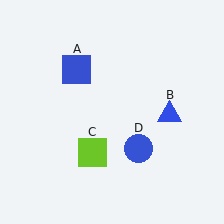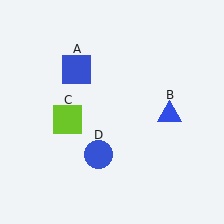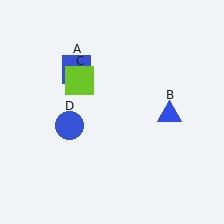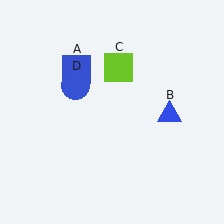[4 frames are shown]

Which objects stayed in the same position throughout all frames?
Blue square (object A) and blue triangle (object B) remained stationary.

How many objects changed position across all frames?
2 objects changed position: lime square (object C), blue circle (object D).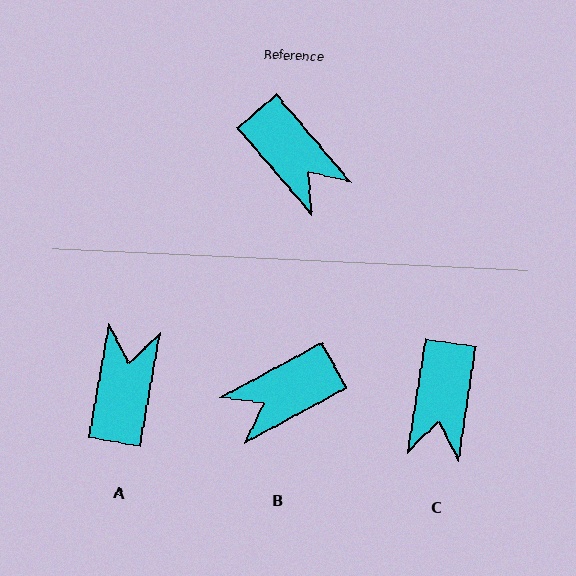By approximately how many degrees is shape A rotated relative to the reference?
Approximately 129 degrees counter-clockwise.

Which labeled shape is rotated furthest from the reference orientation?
A, about 129 degrees away.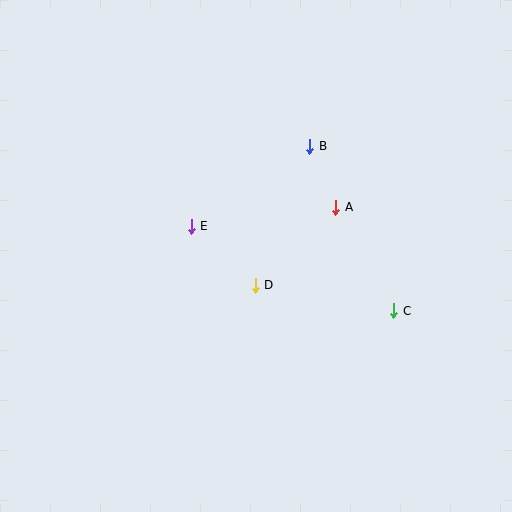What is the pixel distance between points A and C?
The distance between A and C is 119 pixels.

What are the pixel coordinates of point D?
Point D is at (255, 285).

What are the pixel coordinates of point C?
Point C is at (394, 311).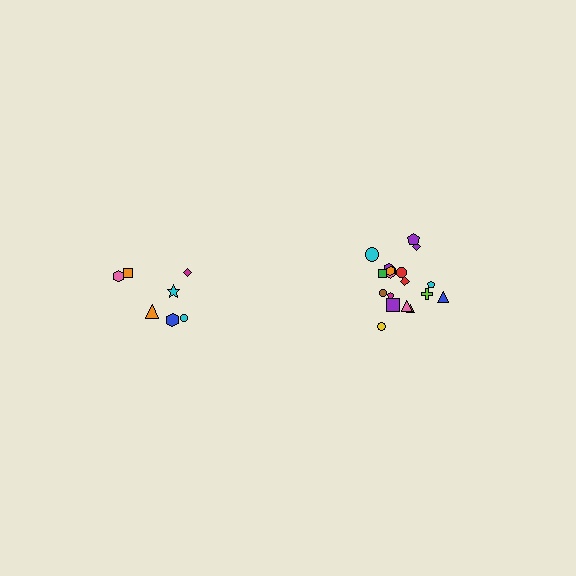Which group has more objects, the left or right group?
The right group.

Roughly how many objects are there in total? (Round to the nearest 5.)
Roughly 25 objects in total.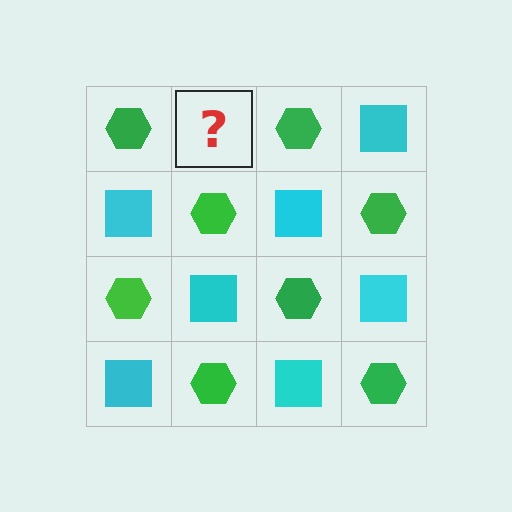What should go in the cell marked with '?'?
The missing cell should contain a cyan square.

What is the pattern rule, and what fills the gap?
The rule is that it alternates green hexagon and cyan square in a checkerboard pattern. The gap should be filled with a cyan square.